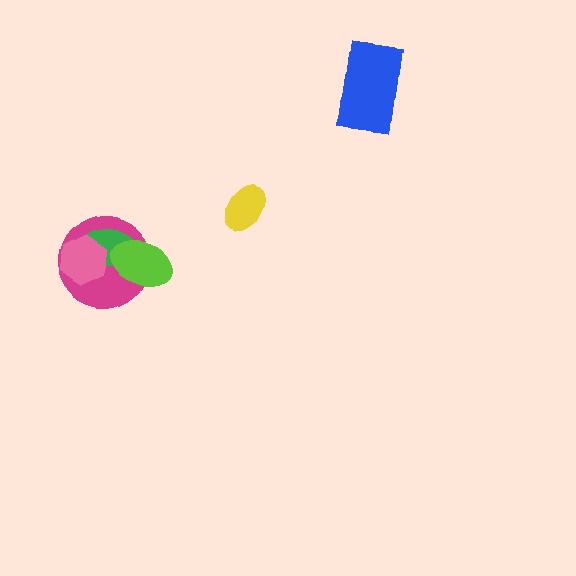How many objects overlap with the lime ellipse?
2 objects overlap with the lime ellipse.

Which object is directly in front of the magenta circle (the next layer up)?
The green ellipse is directly in front of the magenta circle.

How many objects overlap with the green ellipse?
3 objects overlap with the green ellipse.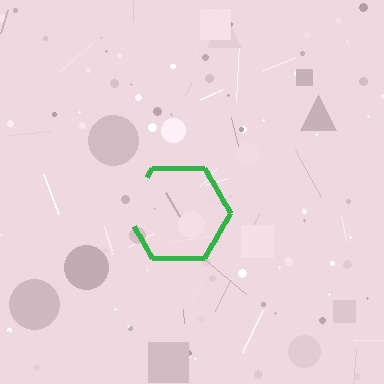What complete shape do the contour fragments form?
The contour fragments form a hexagon.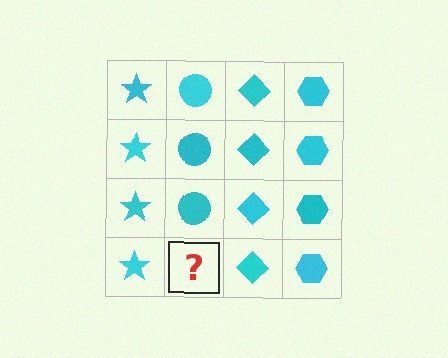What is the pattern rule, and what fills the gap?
The rule is that each column has a consistent shape. The gap should be filled with a cyan circle.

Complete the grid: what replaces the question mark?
The question mark should be replaced with a cyan circle.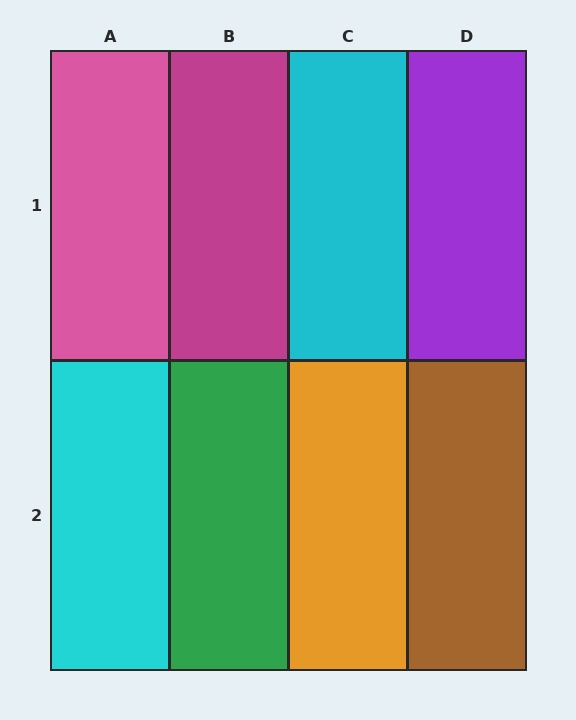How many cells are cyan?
2 cells are cyan.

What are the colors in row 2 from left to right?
Cyan, green, orange, brown.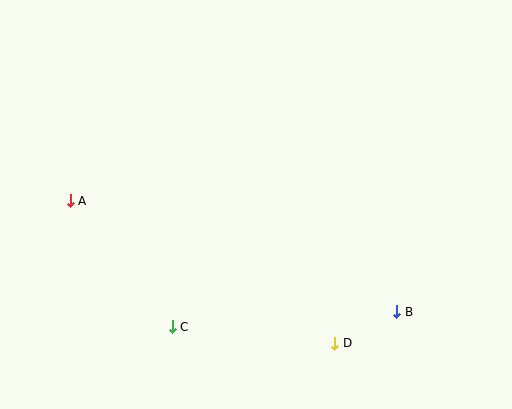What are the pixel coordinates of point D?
Point D is at (335, 343).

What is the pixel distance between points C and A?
The distance between C and A is 162 pixels.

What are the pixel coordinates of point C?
Point C is at (172, 327).